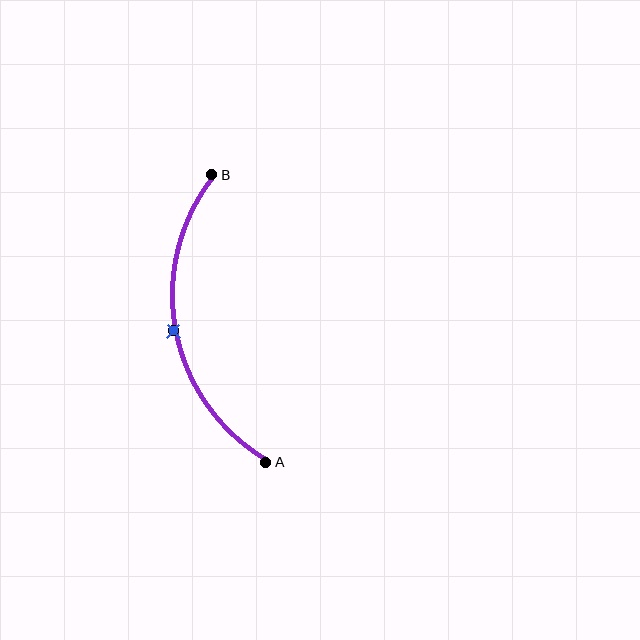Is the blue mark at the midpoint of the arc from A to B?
Yes. The blue mark lies on the arc at equal arc-length from both A and B — it is the arc midpoint.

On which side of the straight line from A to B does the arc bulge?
The arc bulges to the left of the straight line connecting A and B.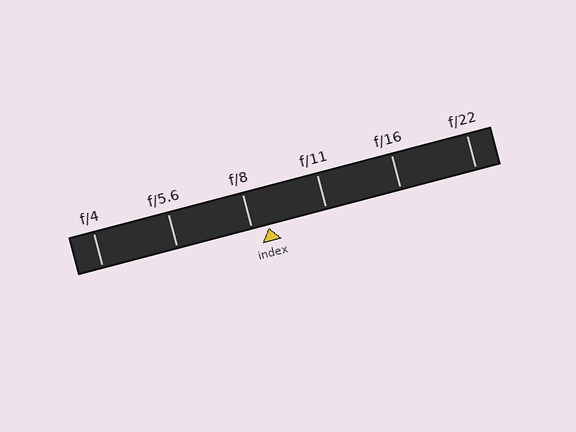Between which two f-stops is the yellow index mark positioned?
The index mark is between f/8 and f/11.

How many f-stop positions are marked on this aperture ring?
There are 6 f-stop positions marked.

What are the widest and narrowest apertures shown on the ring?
The widest aperture shown is f/4 and the narrowest is f/22.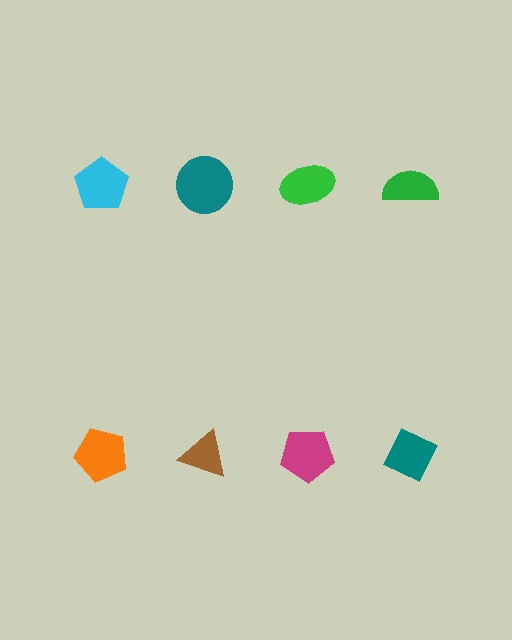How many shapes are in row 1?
4 shapes.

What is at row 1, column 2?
A teal circle.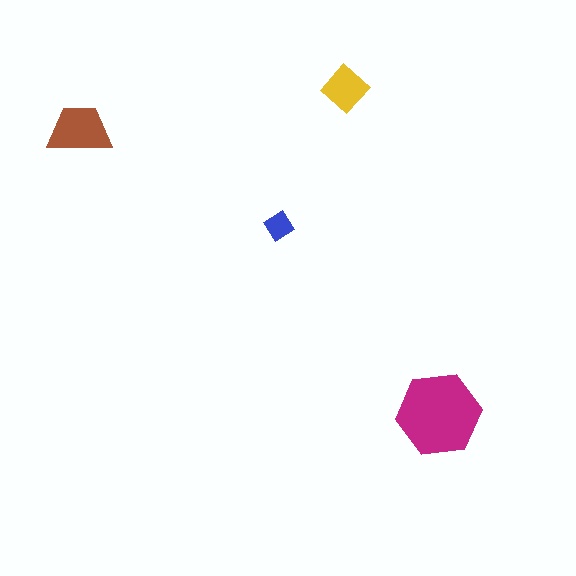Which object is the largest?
The magenta hexagon.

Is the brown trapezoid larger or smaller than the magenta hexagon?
Smaller.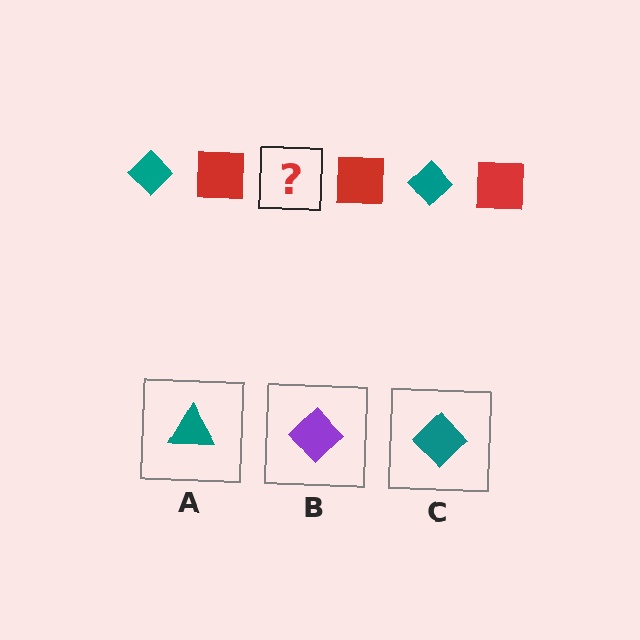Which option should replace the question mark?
Option C.